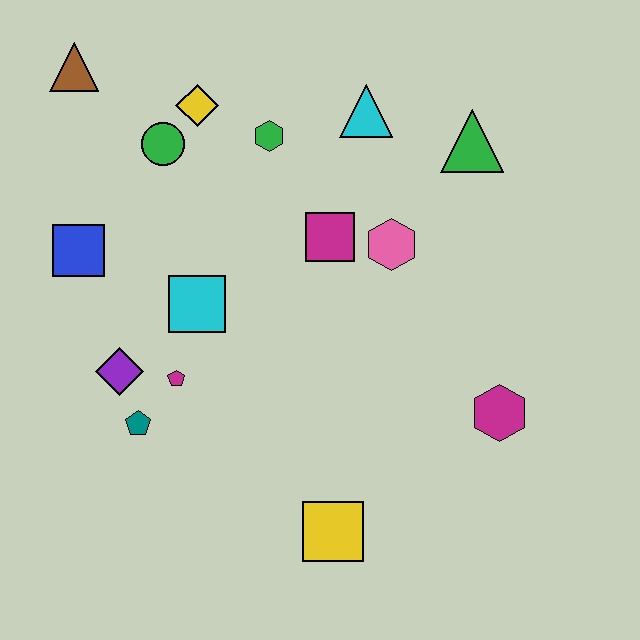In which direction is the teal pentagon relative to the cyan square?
The teal pentagon is below the cyan square.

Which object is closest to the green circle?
The yellow diamond is closest to the green circle.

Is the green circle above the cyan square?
Yes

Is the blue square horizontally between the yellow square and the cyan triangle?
No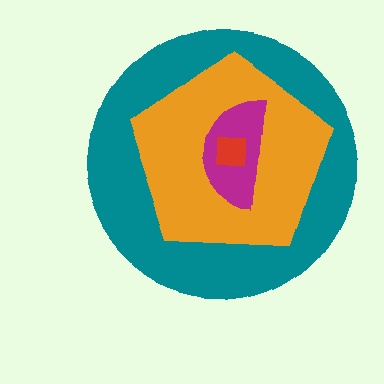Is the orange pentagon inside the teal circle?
Yes.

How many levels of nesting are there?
4.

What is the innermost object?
The red square.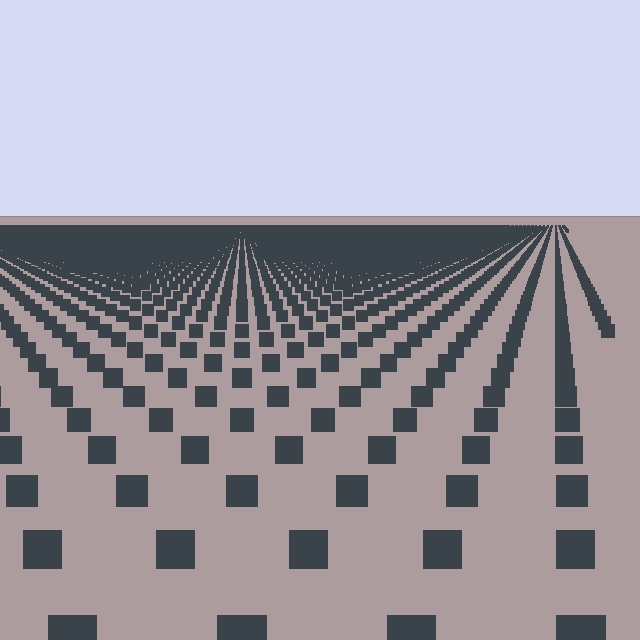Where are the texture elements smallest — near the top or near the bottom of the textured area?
Near the top.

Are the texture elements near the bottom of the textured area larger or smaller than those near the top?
Larger. Near the bottom, elements are closer to the viewer and appear at a bigger on-screen size.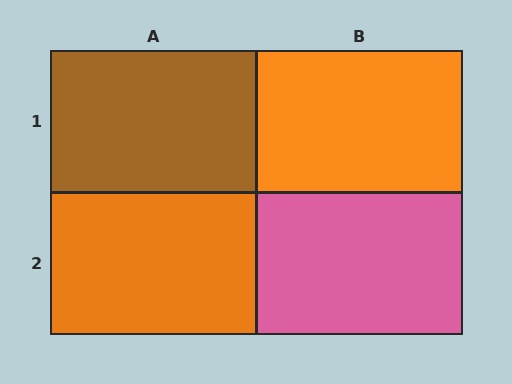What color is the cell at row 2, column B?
Pink.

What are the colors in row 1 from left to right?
Brown, orange.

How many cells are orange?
2 cells are orange.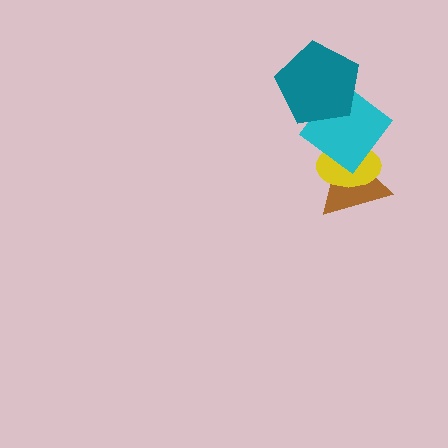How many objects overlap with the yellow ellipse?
2 objects overlap with the yellow ellipse.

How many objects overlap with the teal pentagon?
1 object overlaps with the teal pentagon.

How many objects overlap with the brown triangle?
2 objects overlap with the brown triangle.